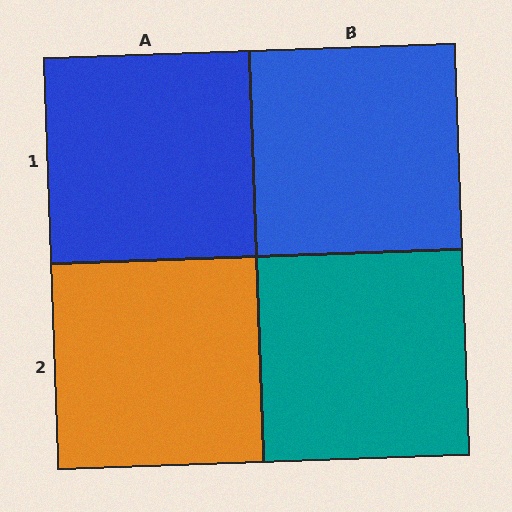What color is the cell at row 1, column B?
Blue.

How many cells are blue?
2 cells are blue.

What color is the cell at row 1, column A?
Blue.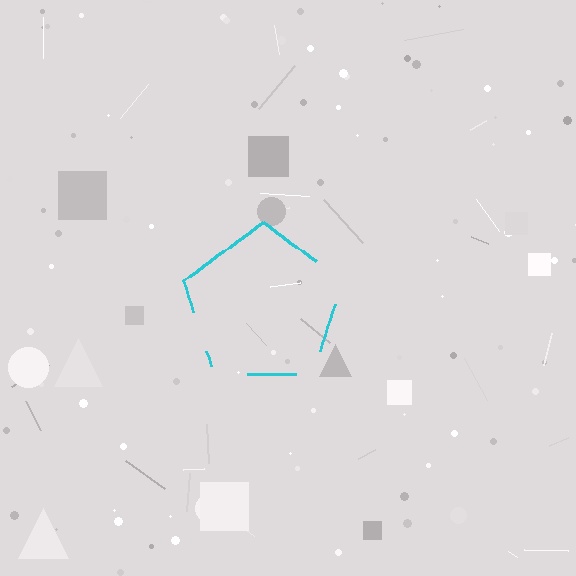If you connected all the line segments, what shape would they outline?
They would outline a pentagon.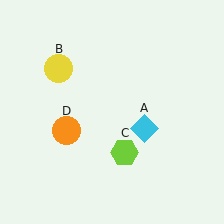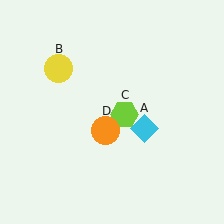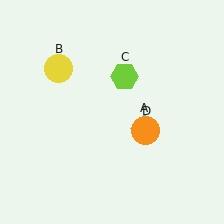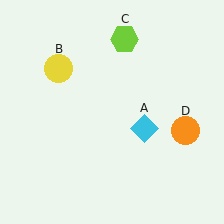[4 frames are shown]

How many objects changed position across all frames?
2 objects changed position: lime hexagon (object C), orange circle (object D).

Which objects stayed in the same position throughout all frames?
Cyan diamond (object A) and yellow circle (object B) remained stationary.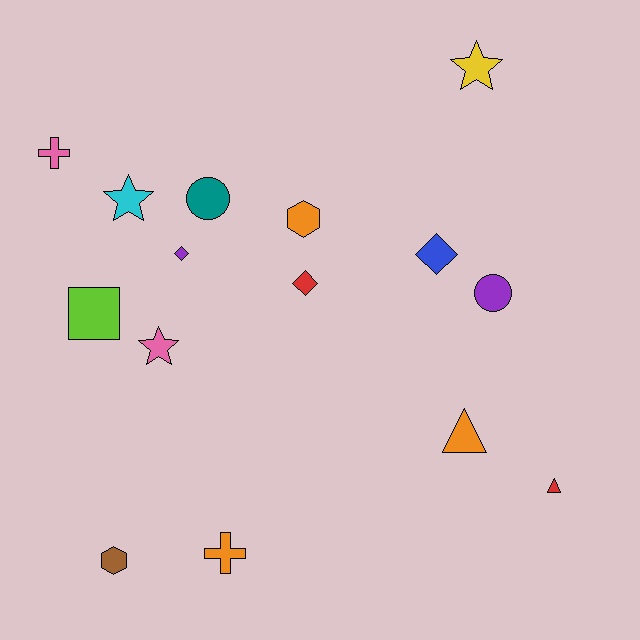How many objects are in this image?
There are 15 objects.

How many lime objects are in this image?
There is 1 lime object.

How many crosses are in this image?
There are 2 crosses.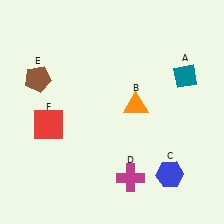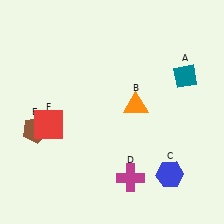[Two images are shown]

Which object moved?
The brown pentagon (E) moved down.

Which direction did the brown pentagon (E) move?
The brown pentagon (E) moved down.